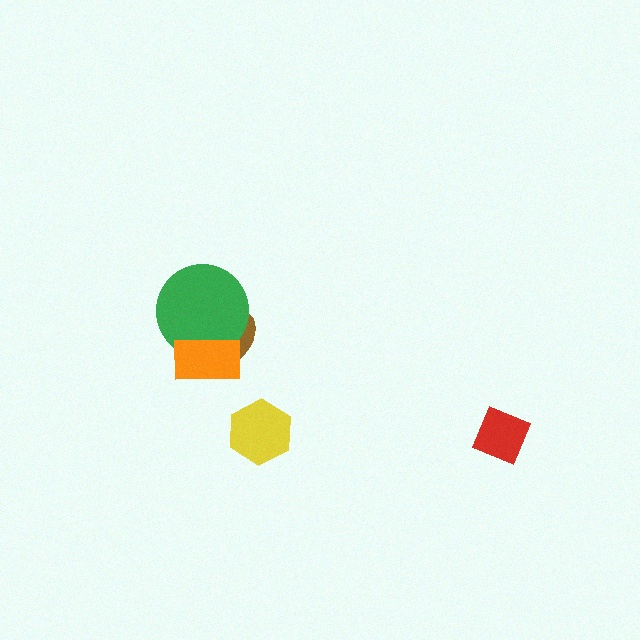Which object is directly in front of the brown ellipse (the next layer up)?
The green circle is directly in front of the brown ellipse.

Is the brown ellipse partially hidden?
Yes, it is partially covered by another shape.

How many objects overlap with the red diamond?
0 objects overlap with the red diamond.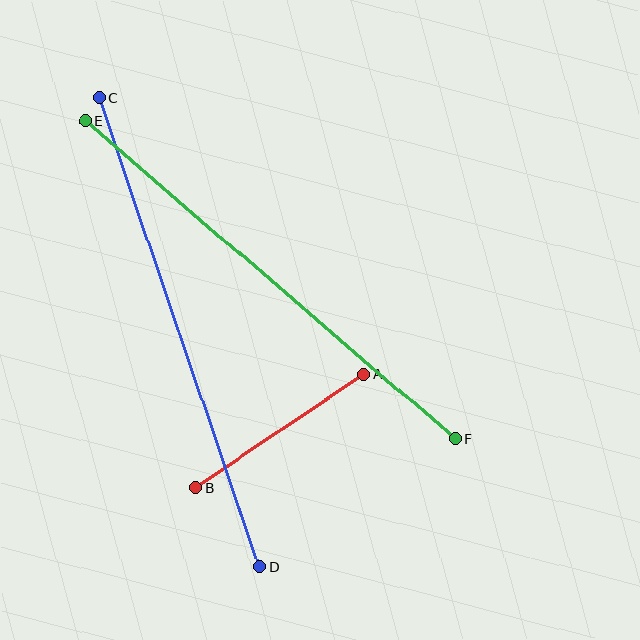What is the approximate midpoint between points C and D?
The midpoint is at approximately (179, 333) pixels.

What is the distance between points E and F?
The distance is approximately 488 pixels.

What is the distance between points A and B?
The distance is approximately 203 pixels.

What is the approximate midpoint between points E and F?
The midpoint is at approximately (270, 280) pixels.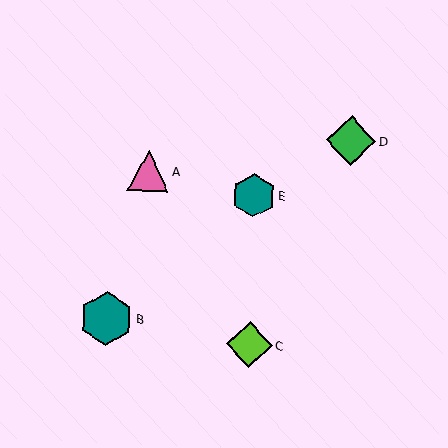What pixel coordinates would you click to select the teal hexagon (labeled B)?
Click at (106, 319) to select the teal hexagon B.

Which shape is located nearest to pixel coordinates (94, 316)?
The teal hexagon (labeled B) at (106, 319) is nearest to that location.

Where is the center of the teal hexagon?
The center of the teal hexagon is at (254, 196).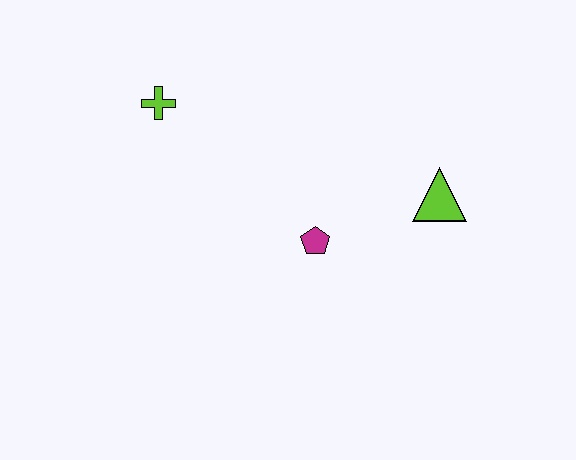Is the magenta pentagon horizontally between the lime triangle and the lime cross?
Yes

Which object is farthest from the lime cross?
The lime triangle is farthest from the lime cross.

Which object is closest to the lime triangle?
The magenta pentagon is closest to the lime triangle.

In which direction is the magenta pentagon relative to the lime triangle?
The magenta pentagon is to the left of the lime triangle.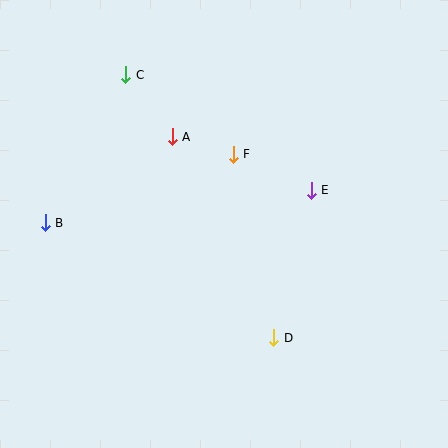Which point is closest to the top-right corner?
Point E is closest to the top-right corner.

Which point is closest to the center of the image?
Point F at (233, 154) is closest to the center.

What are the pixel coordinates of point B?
Point B is at (45, 223).